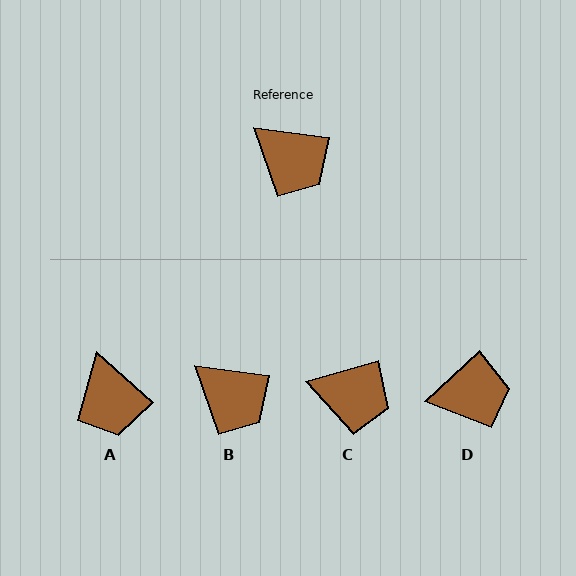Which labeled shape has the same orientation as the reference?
B.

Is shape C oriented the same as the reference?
No, it is off by about 23 degrees.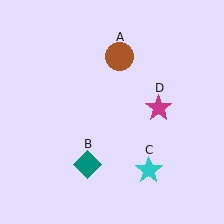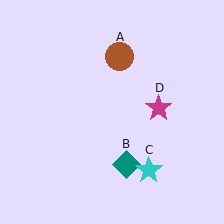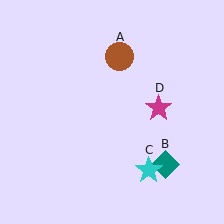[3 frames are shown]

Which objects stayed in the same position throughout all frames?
Brown circle (object A) and cyan star (object C) and magenta star (object D) remained stationary.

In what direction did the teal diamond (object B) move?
The teal diamond (object B) moved right.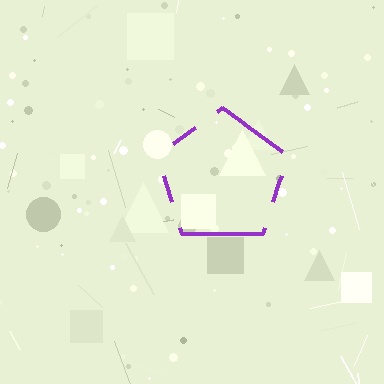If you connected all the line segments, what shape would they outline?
They would outline a pentagon.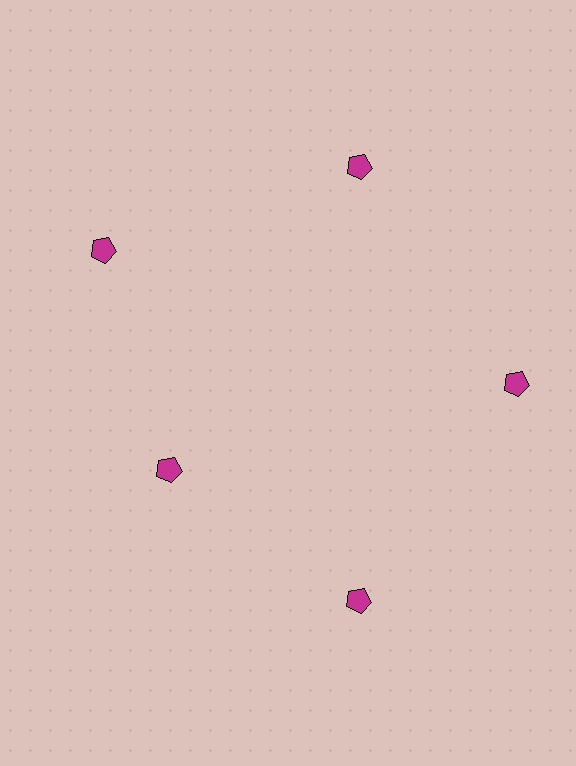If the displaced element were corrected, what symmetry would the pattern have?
It would have 5-fold rotational symmetry — the pattern would map onto itself every 72 degrees.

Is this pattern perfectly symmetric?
No. The 5 magenta pentagons are arranged in a ring, but one element near the 8 o'clock position is pulled inward toward the center, breaking the 5-fold rotational symmetry.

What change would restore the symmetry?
The symmetry would be restored by moving it outward, back onto the ring so that all 5 pentagons sit at equal angles and equal distance from the center.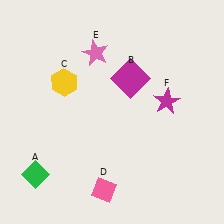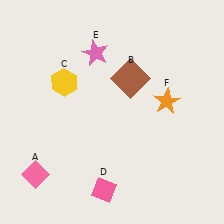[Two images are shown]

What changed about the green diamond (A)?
In Image 1, A is green. In Image 2, it changed to pink.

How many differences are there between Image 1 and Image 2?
There are 3 differences between the two images.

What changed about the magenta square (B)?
In Image 1, B is magenta. In Image 2, it changed to brown.